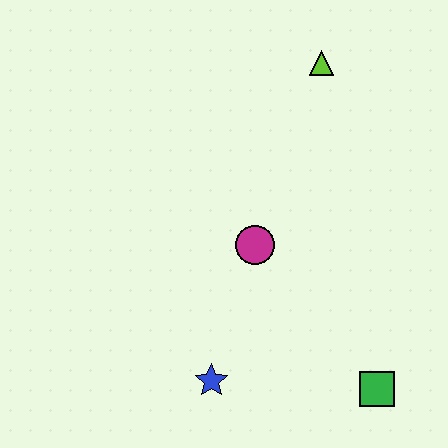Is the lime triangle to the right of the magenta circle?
Yes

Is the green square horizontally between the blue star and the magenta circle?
No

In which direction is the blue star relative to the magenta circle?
The blue star is below the magenta circle.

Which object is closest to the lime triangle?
The magenta circle is closest to the lime triangle.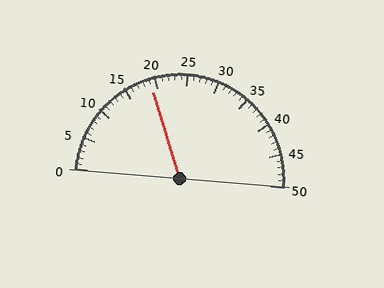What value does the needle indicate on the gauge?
The needle indicates approximately 19.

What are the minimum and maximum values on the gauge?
The gauge ranges from 0 to 50.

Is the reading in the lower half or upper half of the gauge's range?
The reading is in the lower half of the range (0 to 50).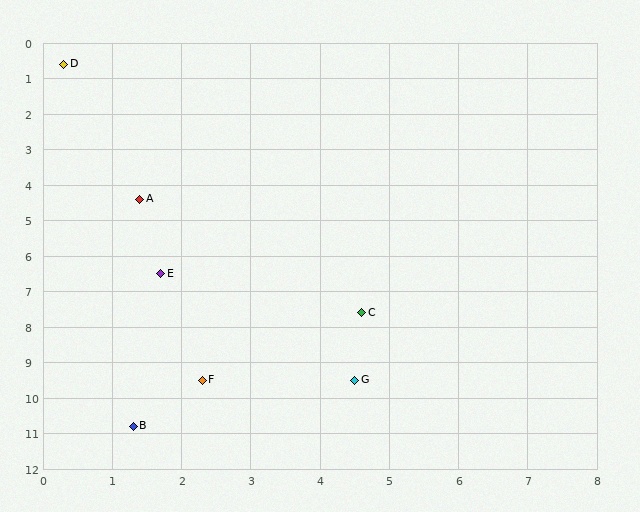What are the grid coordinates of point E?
Point E is at approximately (1.7, 6.5).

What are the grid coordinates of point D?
Point D is at approximately (0.3, 0.6).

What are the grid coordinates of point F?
Point F is at approximately (2.3, 9.5).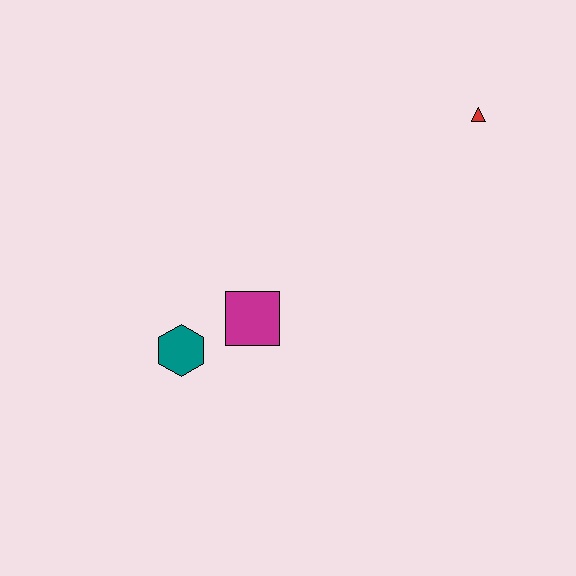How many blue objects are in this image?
There are no blue objects.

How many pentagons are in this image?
There are no pentagons.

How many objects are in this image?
There are 3 objects.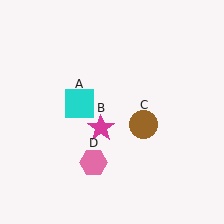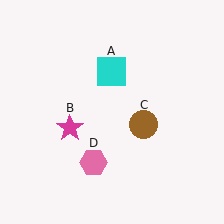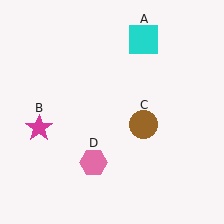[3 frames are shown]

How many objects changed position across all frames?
2 objects changed position: cyan square (object A), magenta star (object B).